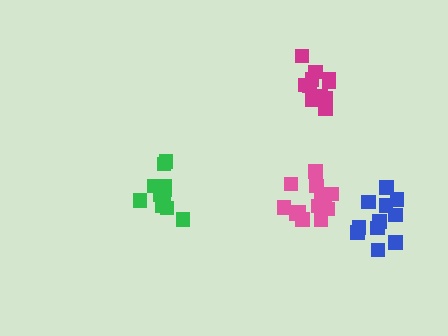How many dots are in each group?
Group 1: 11 dots, Group 2: 14 dots, Group 3: 12 dots, Group 4: 11 dots (48 total).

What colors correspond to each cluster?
The clusters are colored: blue, pink, green, magenta.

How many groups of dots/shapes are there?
There are 4 groups.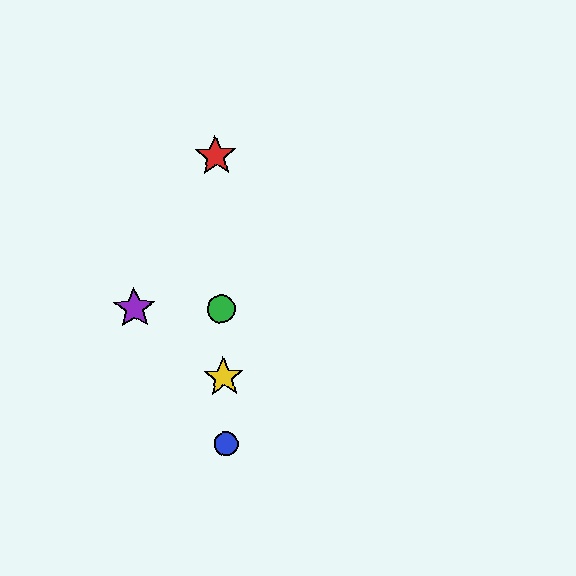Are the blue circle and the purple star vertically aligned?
No, the blue circle is at x≈226 and the purple star is at x≈135.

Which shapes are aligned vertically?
The red star, the blue circle, the green circle, the yellow star are aligned vertically.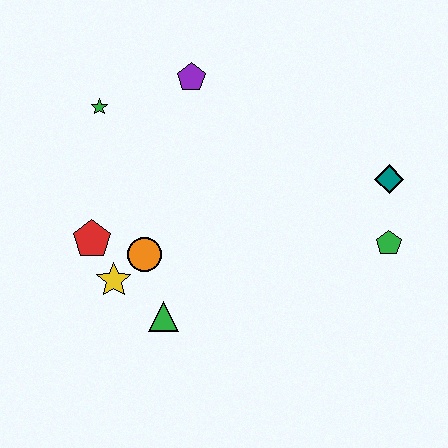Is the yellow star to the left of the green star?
No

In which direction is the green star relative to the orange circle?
The green star is above the orange circle.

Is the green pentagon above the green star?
No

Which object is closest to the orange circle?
The yellow star is closest to the orange circle.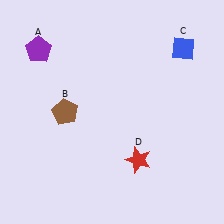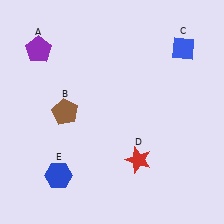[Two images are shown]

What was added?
A blue hexagon (E) was added in Image 2.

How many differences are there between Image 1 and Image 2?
There is 1 difference between the two images.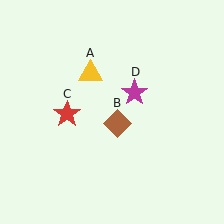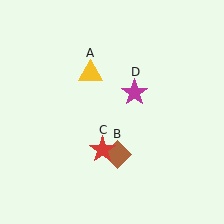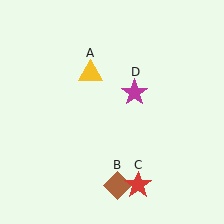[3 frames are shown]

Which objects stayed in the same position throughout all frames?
Yellow triangle (object A) and magenta star (object D) remained stationary.